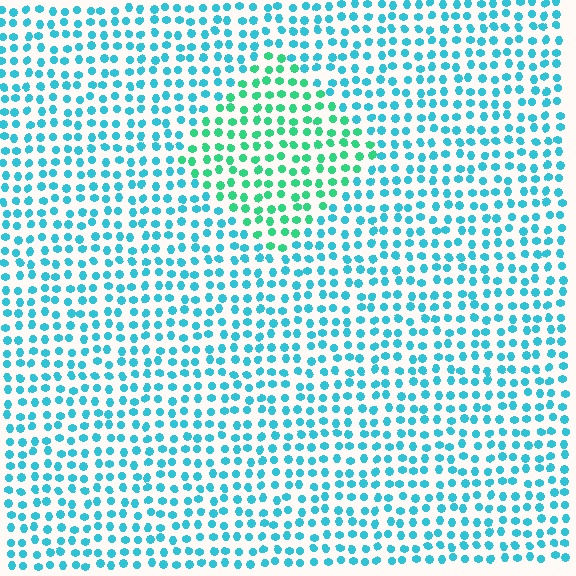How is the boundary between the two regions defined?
The boundary is defined purely by a slight shift in hue (about 38 degrees). Spacing, size, and orientation are identical on both sides.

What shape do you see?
I see a diamond.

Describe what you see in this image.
The image is filled with small cyan elements in a uniform arrangement. A diamond-shaped region is visible where the elements are tinted to a slightly different hue, forming a subtle color boundary.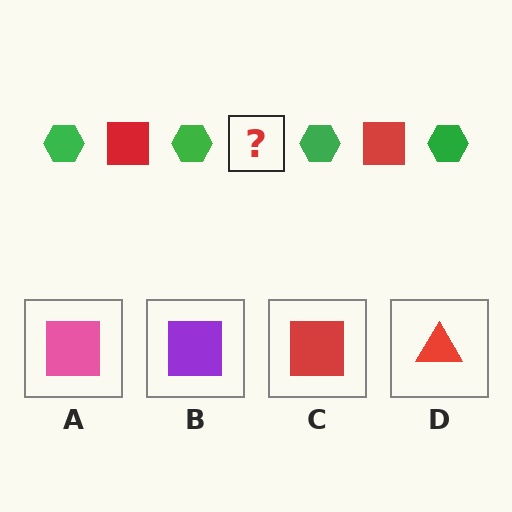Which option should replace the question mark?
Option C.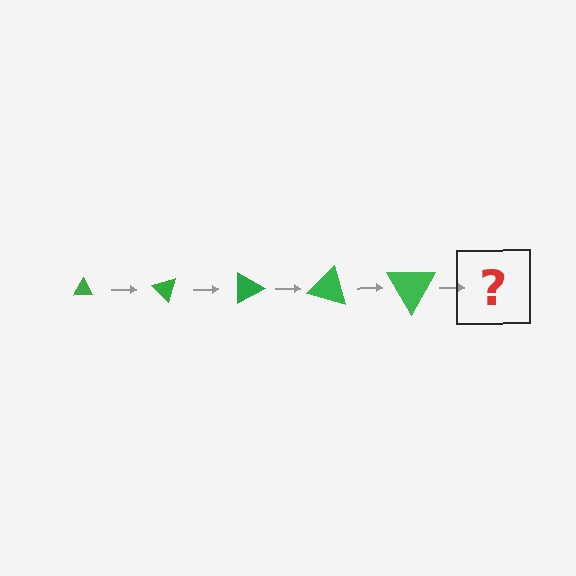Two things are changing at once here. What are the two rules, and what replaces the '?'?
The two rules are that the triangle grows larger each step and it rotates 45 degrees each step. The '?' should be a triangle, larger than the previous one and rotated 225 degrees from the start.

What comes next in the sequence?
The next element should be a triangle, larger than the previous one and rotated 225 degrees from the start.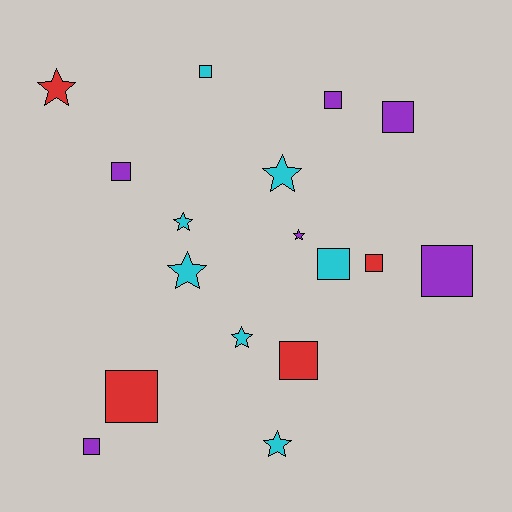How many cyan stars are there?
There are 5 cyan stars.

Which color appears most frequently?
Cyan, with 7 objects.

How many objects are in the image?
There are 17 objects.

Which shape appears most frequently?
Square, with 10 objects.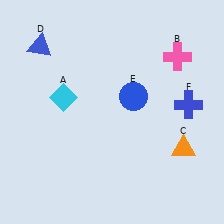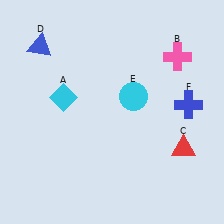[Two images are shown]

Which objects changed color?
C changed from orange to red. E changed from blue to cyan.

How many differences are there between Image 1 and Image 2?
There are 2 differences between the two images.